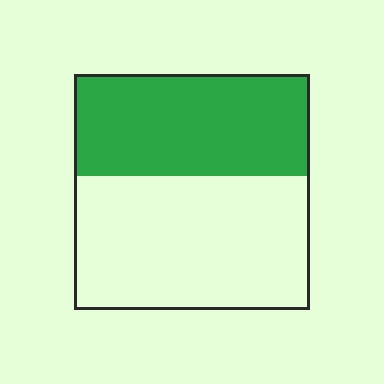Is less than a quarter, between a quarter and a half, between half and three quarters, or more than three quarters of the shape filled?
Between a quarter and a half.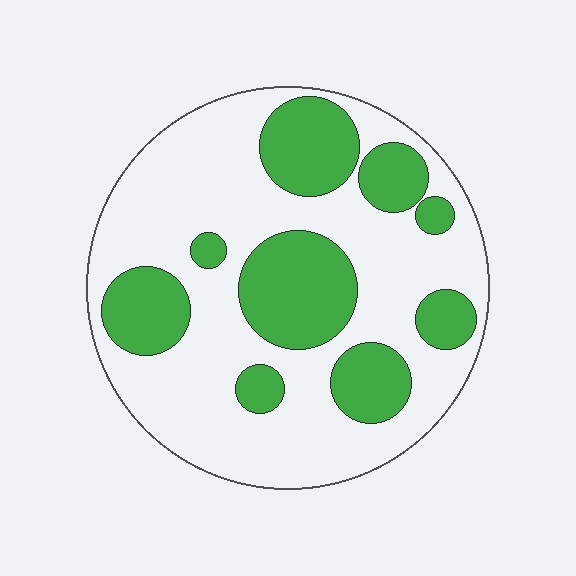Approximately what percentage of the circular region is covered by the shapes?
Approximately 35%.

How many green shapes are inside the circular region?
9.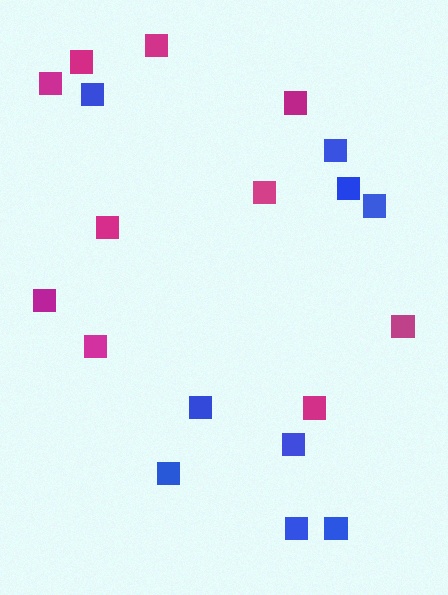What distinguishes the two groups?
There are 2 groups: one group of magenta squares (10) and one group of blue squares (9).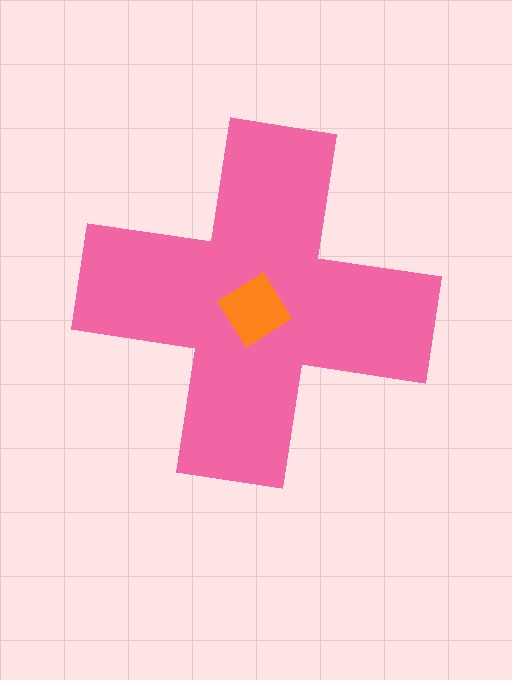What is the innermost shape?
The orange diamond.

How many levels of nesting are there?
2.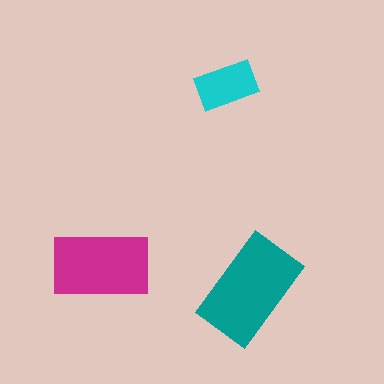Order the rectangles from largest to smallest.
the teal one, the magenta one, the cyan one.